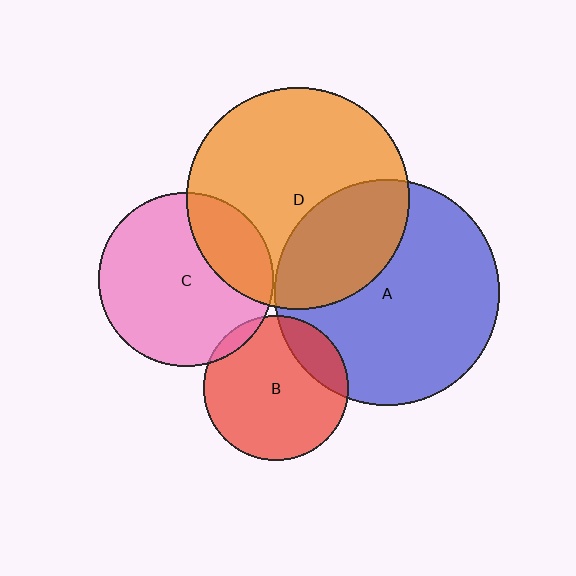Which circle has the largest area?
Circle A (blue).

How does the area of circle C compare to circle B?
Approximately 1.5 times.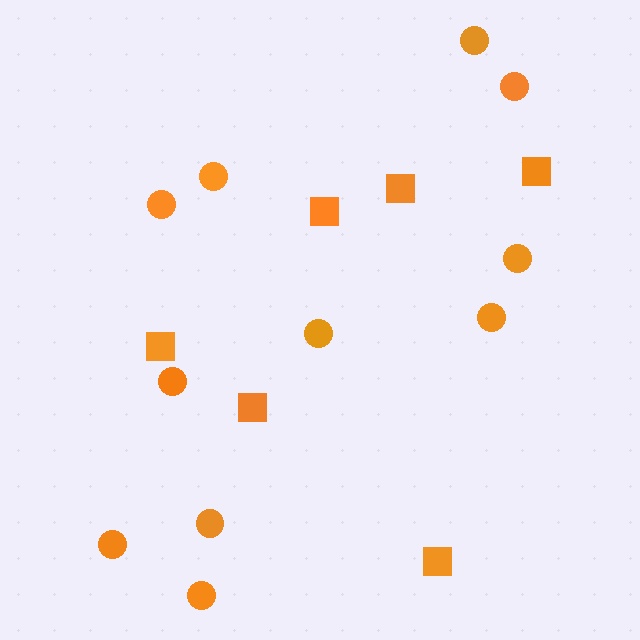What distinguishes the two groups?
There are 2 groups: one group of squares (6) and one group of circles (11).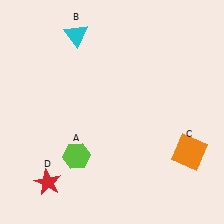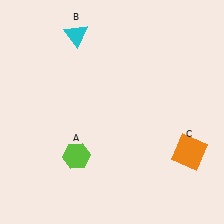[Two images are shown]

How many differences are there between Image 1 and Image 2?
There is 1 difference between the two images.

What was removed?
The red star (D) was removed in Image 2.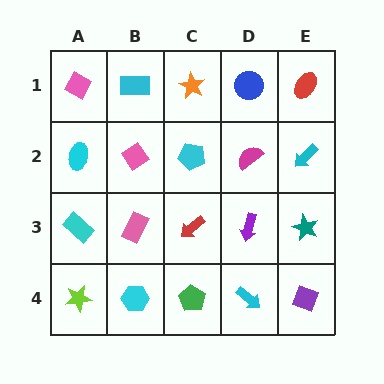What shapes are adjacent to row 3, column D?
A magenta semicircle (row 2, column D), a cyan arrow (row 4, column D), a red arrow (row 3, column C), a teal star (row 3, column E).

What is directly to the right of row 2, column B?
A cyan pentagon.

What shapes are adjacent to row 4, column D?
A purple arrow (row 3, column D), a green pentagon (row 4, column C), a purple diamond (row 4, column E).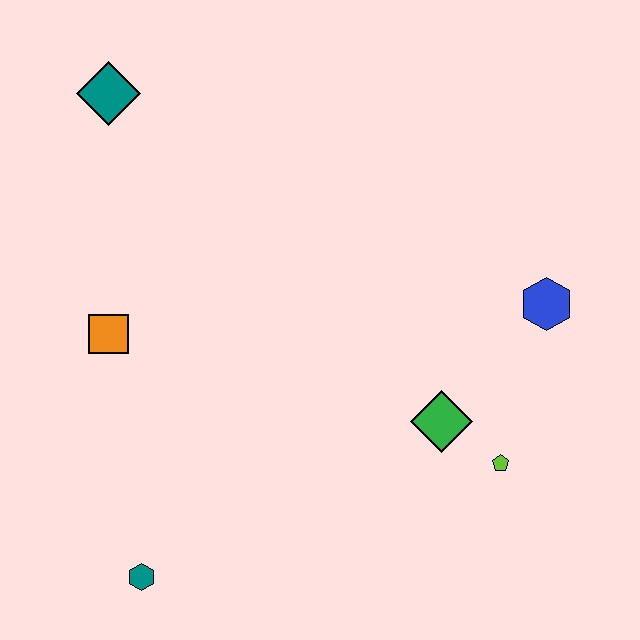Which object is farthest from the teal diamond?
The lime pentagon is farthest from the teal diamond.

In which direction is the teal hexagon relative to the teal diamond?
The teal hexagon is below the teal diamond.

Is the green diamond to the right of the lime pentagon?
No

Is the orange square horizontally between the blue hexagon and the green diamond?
No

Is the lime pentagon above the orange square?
No